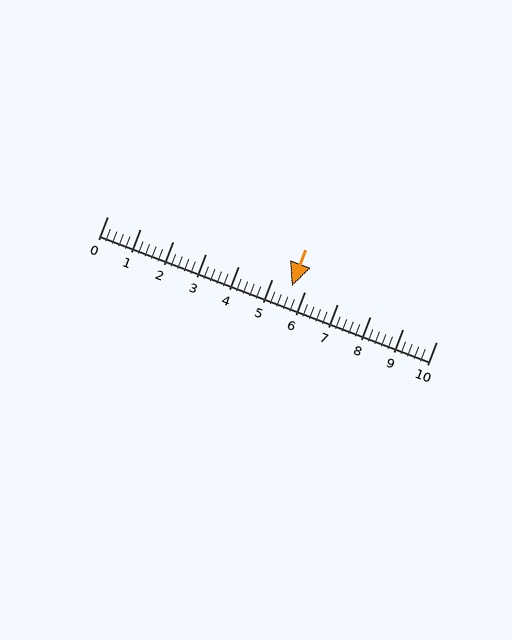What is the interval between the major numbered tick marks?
The major tick marks are spaced 1 units apart.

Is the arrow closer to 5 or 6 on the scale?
The arrow is closer to 6.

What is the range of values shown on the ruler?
The ruler shows values from 0 to 10.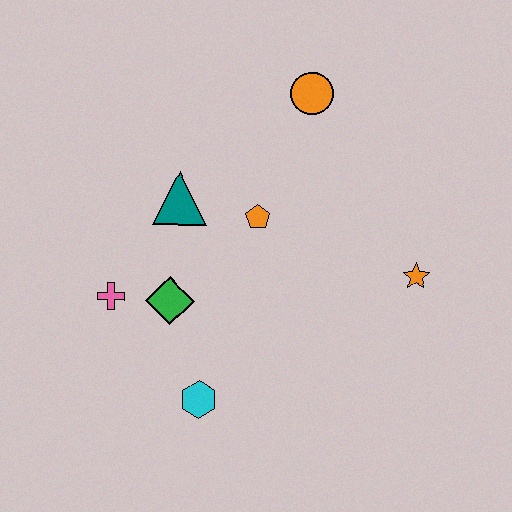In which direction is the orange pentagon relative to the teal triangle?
The orange pentagon is to the right of the teal triangle.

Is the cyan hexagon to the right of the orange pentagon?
No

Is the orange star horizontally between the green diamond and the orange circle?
No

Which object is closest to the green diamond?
The pink cross is closest to the green diamond.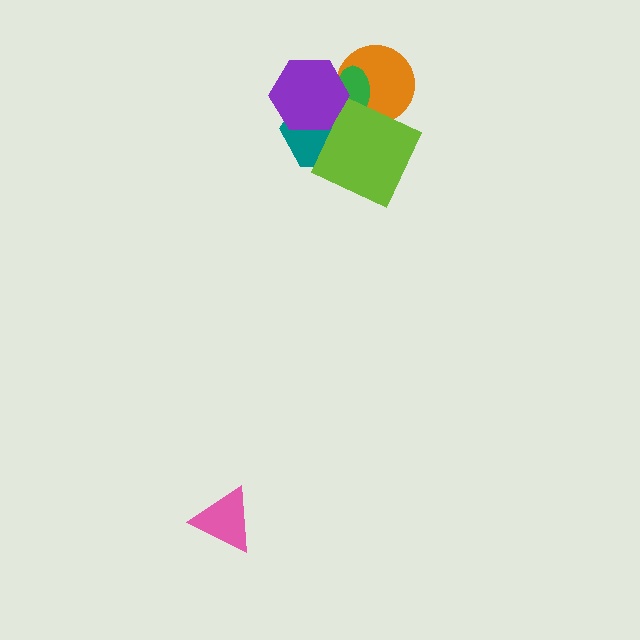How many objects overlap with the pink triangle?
0 objects overlap with the pink triangle.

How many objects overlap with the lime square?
2 objects overlap with the lime square.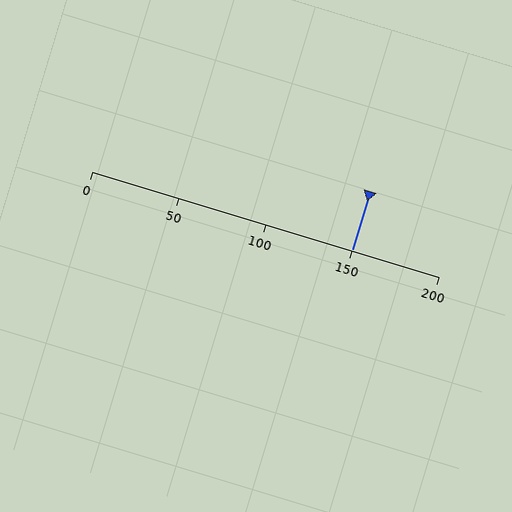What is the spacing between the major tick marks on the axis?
The major ticks are spaced 50 apart.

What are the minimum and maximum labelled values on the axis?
The axis runs from 0 to 200.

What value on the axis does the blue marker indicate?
The marker indicates approximately 150.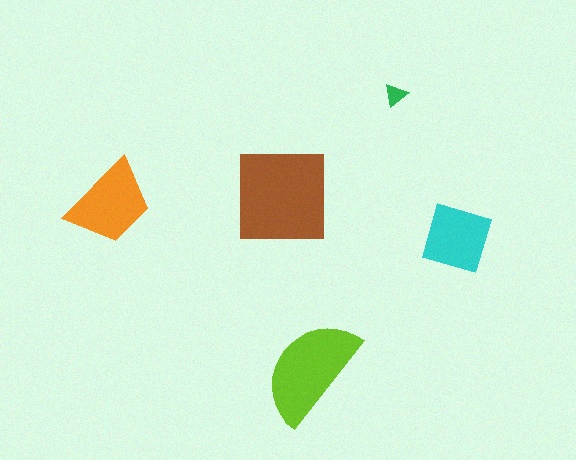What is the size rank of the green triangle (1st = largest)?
5th.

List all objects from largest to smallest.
The brown square, the lime semicircle, the orange trapezoid, the cyan diamond, the green triangle.